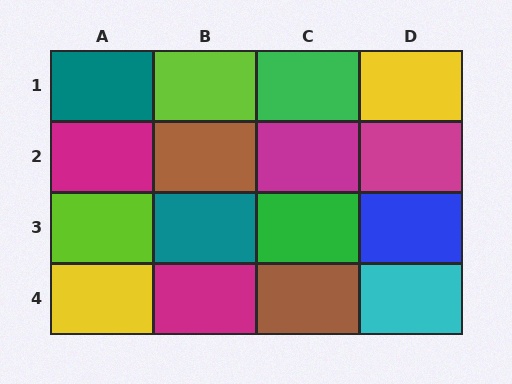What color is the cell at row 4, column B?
Magenta.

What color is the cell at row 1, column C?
Green.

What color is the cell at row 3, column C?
Green.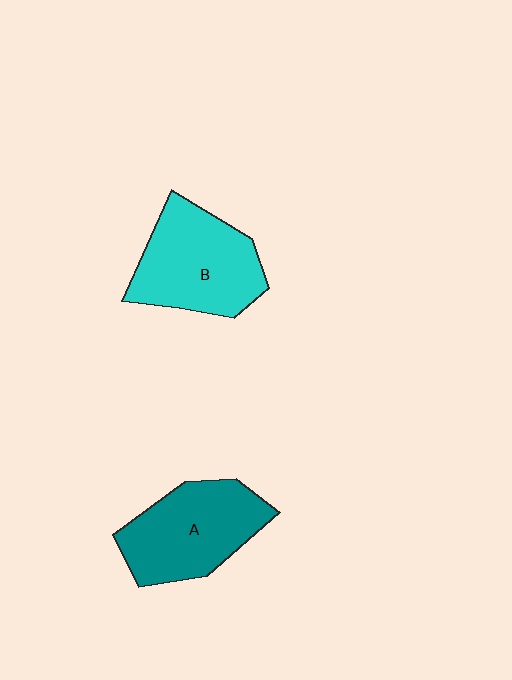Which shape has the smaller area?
Shape A (teal).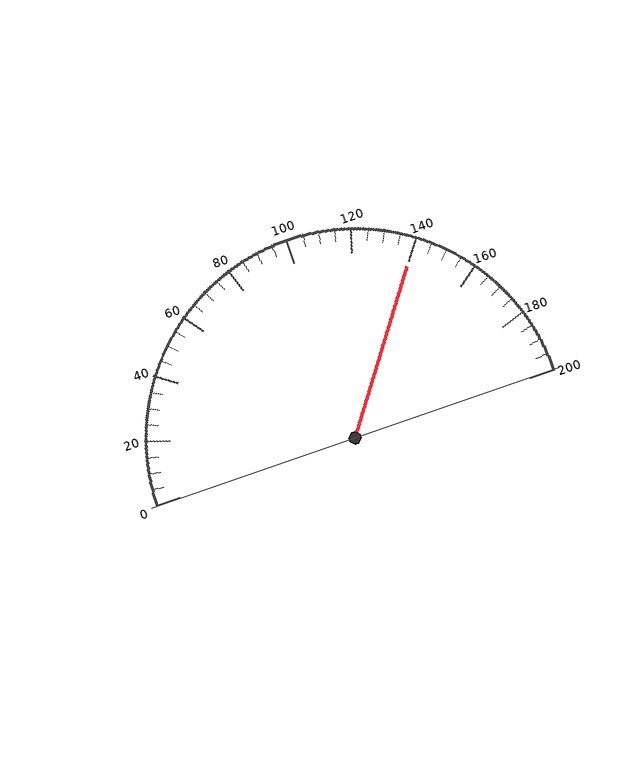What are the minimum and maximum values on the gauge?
The gauge ranges from 0 to 200.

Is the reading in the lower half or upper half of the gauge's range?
The reading is in the upper half of the range (0 to 200).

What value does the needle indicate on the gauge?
The needle indicates approximately 140.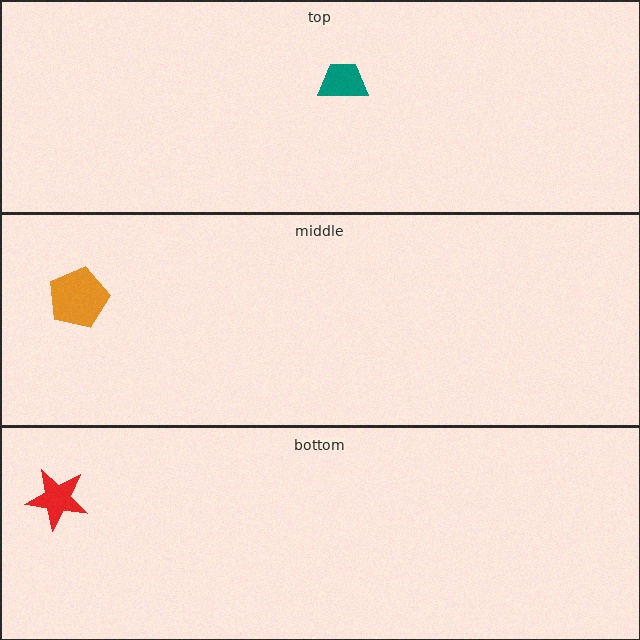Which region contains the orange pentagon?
The middle region.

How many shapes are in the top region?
1.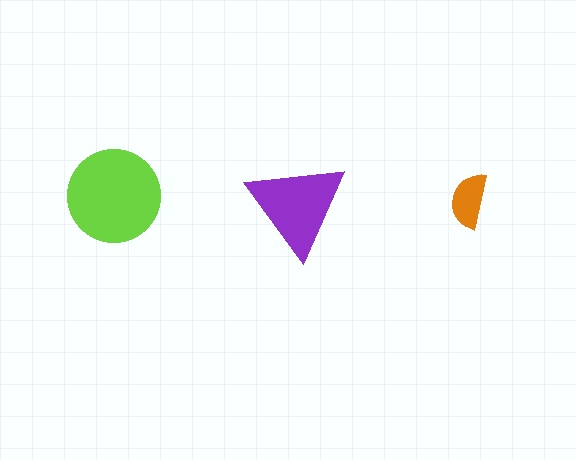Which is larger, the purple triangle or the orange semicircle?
The purple triangle.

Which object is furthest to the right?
The orange semicircle is rightmost.